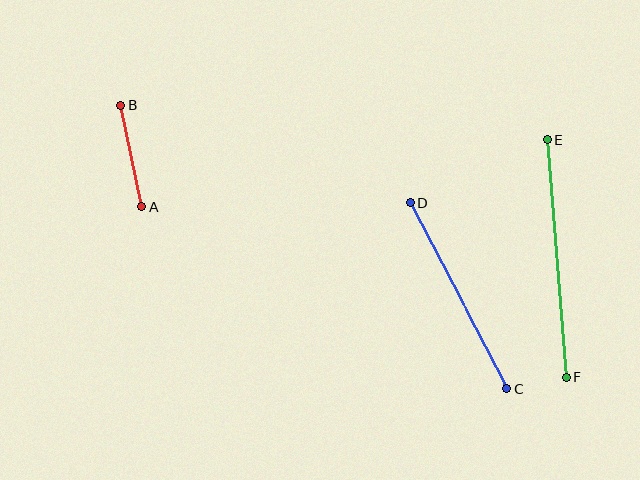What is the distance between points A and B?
The distance is approximately 104 pixels.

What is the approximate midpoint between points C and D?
The midpoint is at approximately (459, 296) pixels.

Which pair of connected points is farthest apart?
Points E and F are farthest apart.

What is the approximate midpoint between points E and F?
The midpoint is at approximately (557, 258) pixels.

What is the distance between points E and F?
The distance is approximately 238 pixels.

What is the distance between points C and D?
The distance is approximately 209 pixels.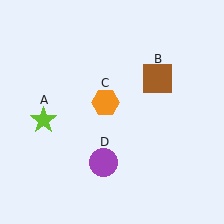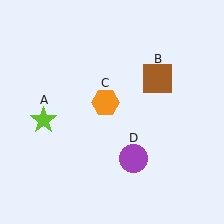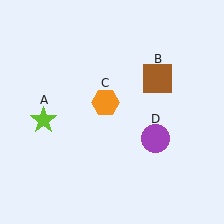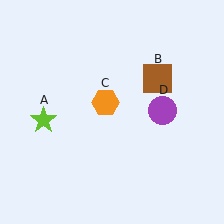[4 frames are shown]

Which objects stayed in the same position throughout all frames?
Lime star (object A) and brown square (object B) and orange hexagon (object C) remained stationary.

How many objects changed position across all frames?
1 object changed position: purple circle (object D).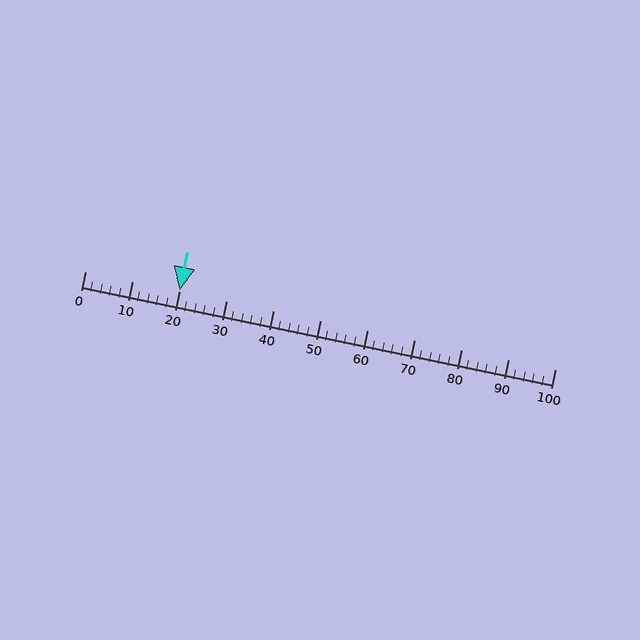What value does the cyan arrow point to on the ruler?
The cyan arrow points to approximately 20.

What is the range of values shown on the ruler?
The ruler shows values from 0 to 100.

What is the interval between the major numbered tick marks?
The major tick marks are spaced 10 units apart.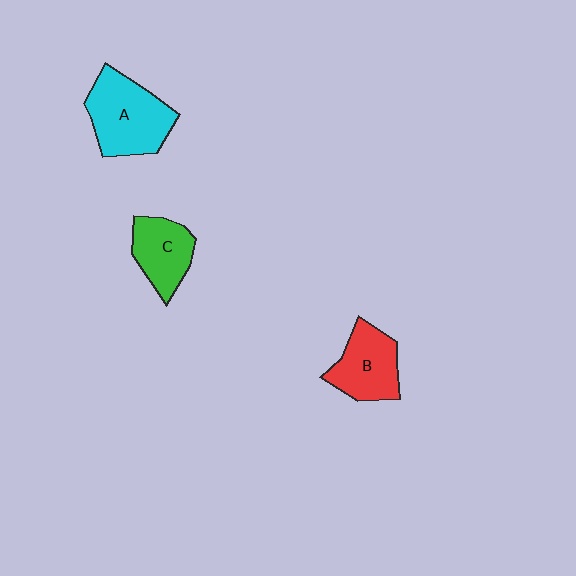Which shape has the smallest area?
Shape C (green).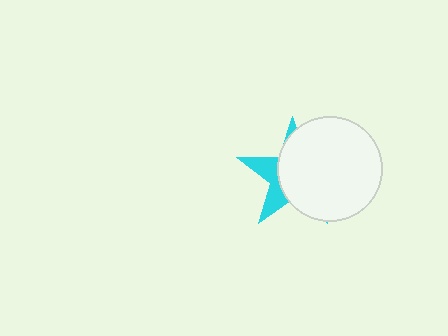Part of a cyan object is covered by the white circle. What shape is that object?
It is a star.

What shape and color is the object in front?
The object in front is a white circle.